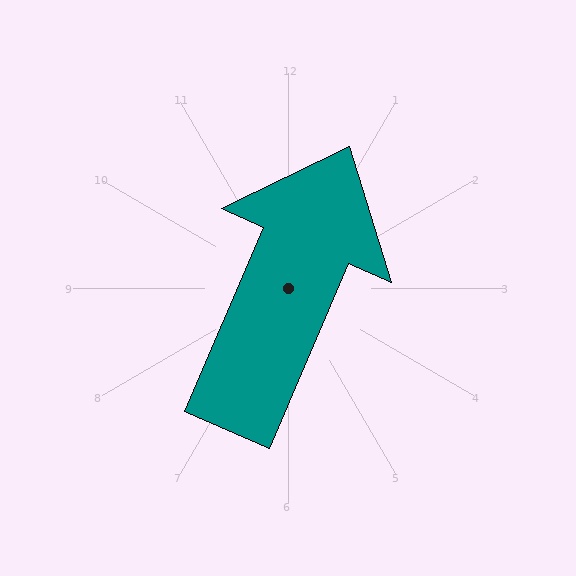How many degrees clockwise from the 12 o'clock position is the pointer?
Approximately 23 degrees.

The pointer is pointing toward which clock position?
Roughly 1 o'clock.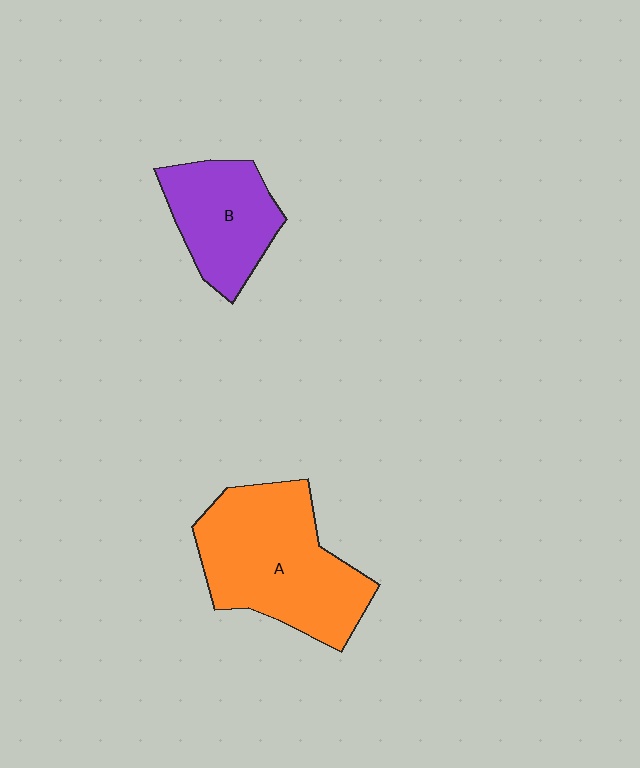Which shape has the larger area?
Shape A (orange).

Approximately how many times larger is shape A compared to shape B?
Approximately 1.7 times.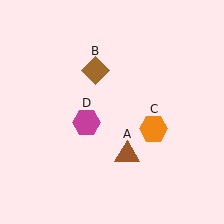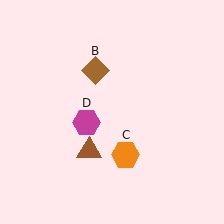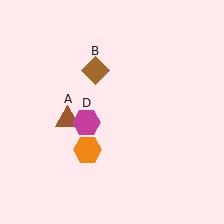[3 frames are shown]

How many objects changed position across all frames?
2 objects changed position: brown triangle (object A), orange hexagon (object C).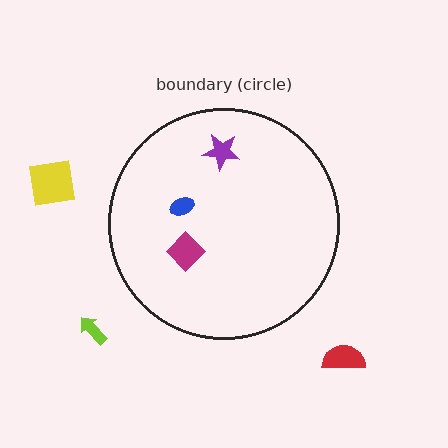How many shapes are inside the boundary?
3 inside, 3 outside.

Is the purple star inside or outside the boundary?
Inside.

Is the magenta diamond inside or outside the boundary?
Inside.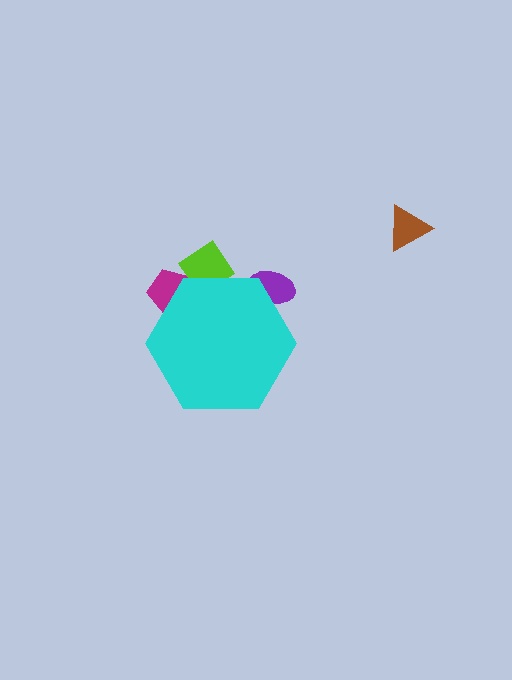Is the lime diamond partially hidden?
Yes, the lime diamond is partially hidden behind the cyan hexagon.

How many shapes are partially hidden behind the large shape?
3 shapes are partially hidden.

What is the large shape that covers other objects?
A cyan hexagon.